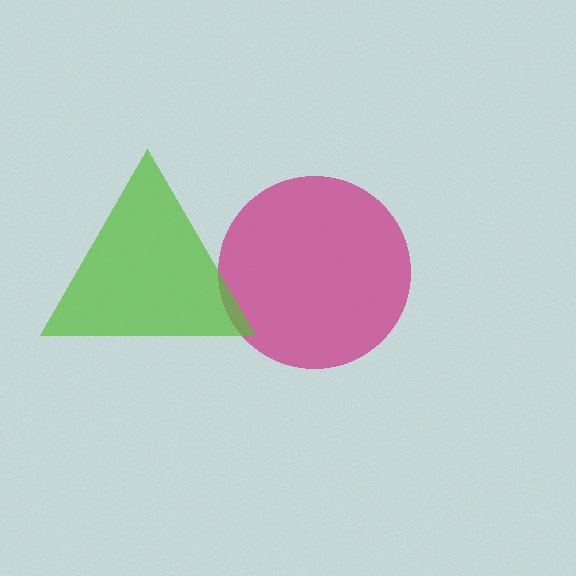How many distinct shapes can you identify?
There are 2 distinct shapes: a magenta circle, a lime triangle.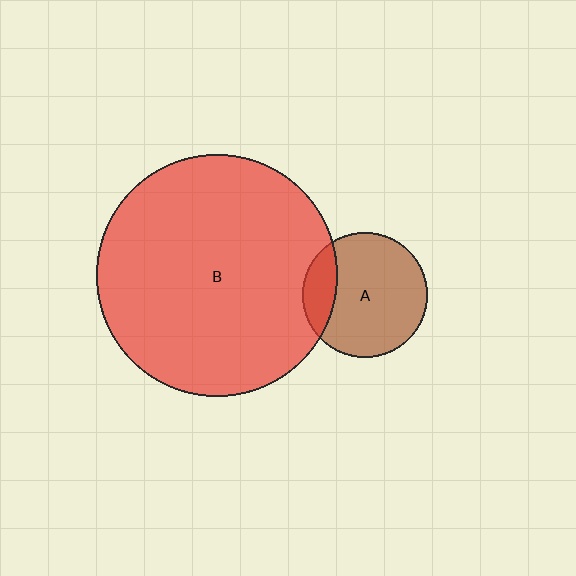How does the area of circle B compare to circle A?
Approximately 3.8 times.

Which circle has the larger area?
Circle B (red).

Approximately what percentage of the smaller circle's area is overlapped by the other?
Approximately 20%.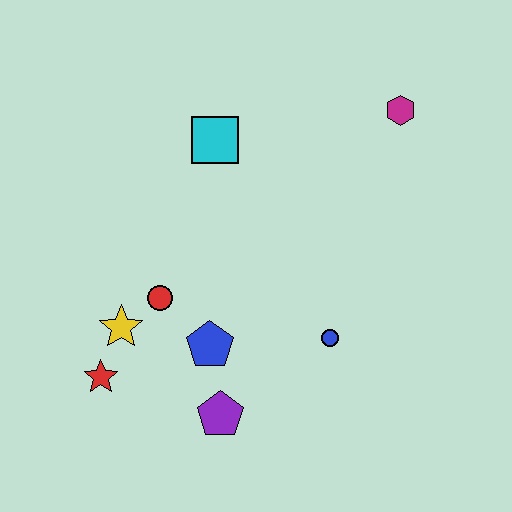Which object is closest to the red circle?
The yellow star is closest to the red circle.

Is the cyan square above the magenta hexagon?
No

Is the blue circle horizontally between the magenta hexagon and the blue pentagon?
Yes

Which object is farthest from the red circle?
The magenta hexagon is farthest from the red circle.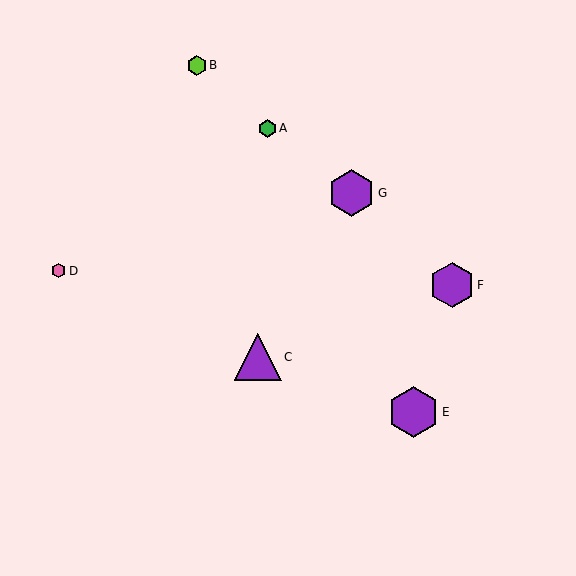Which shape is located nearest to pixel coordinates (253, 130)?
The green hexagon (labeled A) at (268, 128) is nearest to that location.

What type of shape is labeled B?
Shape B is a lime hexagon.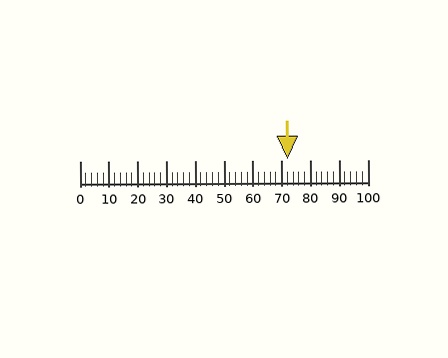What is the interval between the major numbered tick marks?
The major tick marks are spaced 10 units apart.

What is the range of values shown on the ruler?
The ruler shows values from 0 to 100.